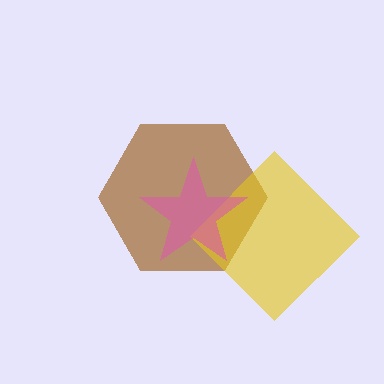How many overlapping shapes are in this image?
There are 3 overlapping shapes in the image.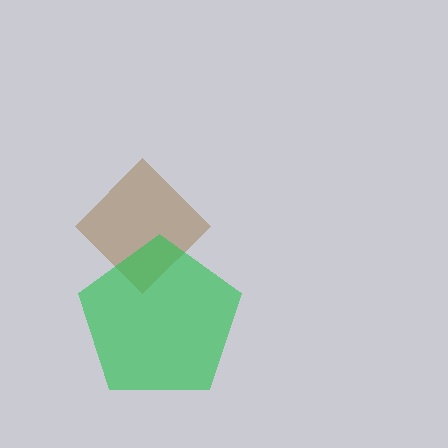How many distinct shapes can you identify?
There are 2 distinct shapes: a brown diamond, a green pentagon.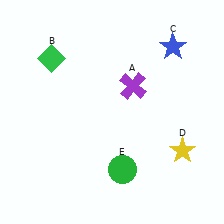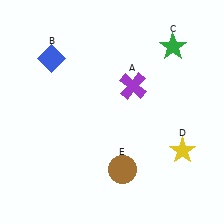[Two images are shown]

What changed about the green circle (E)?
In Image 1, E is green. In Image 2, it changed to brown.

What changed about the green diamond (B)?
In Image 1, B is green. In Image 2, it changed to blue.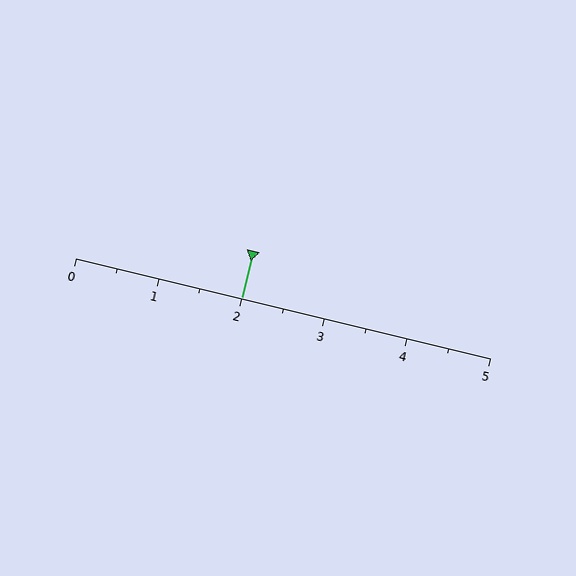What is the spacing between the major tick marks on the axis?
The major ticks are spaced 1 apart.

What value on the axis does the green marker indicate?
The marker indicates approximately 2.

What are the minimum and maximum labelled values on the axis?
The axis runs from 0 to 5.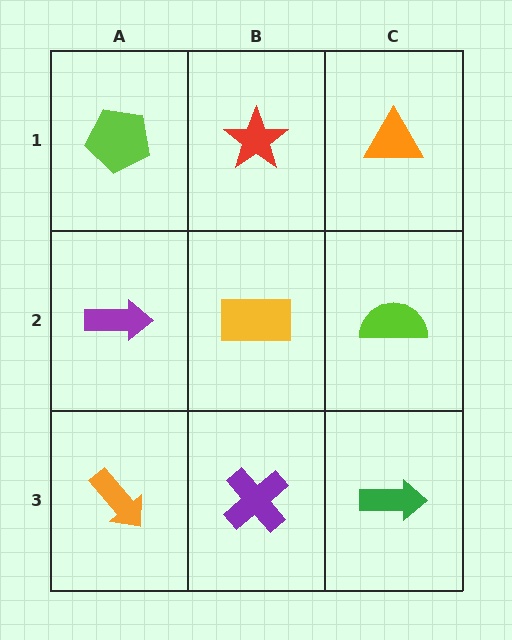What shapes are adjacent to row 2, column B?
A red star (row 1, column B), a purple cross (row 3, column B), a purple arrow (row 2, column A), a lime semicircle (row 2, column C).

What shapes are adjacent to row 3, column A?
A purple arrow (row 2, column A), a purple cross (row 3, column B).